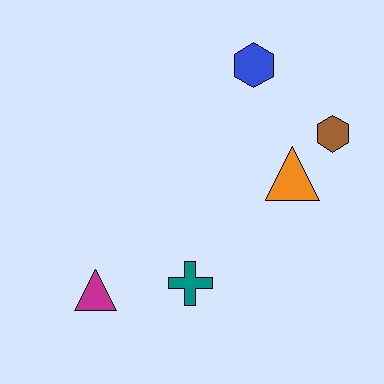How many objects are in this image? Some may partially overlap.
There are 5 objects.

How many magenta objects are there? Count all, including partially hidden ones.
There is 1 magenta object.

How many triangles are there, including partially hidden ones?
There are 2 triangles.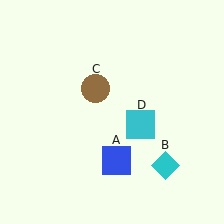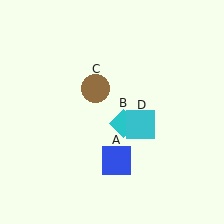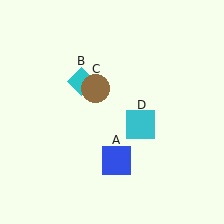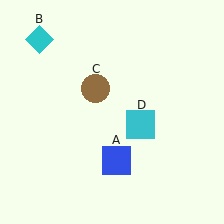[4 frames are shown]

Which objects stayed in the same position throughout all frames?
Blue square (object A) and brown circle (object C) and cyan square (object D) remained stationary.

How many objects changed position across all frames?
1 object changed position: cyan diamond (object B).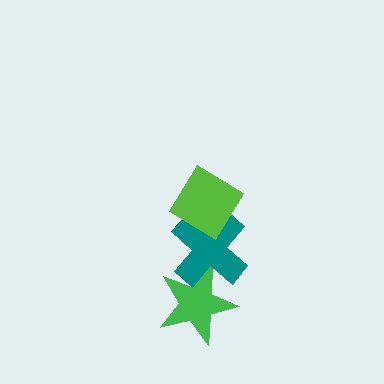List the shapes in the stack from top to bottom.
From top to bottom: the lime diamond, the teal cross, the green star.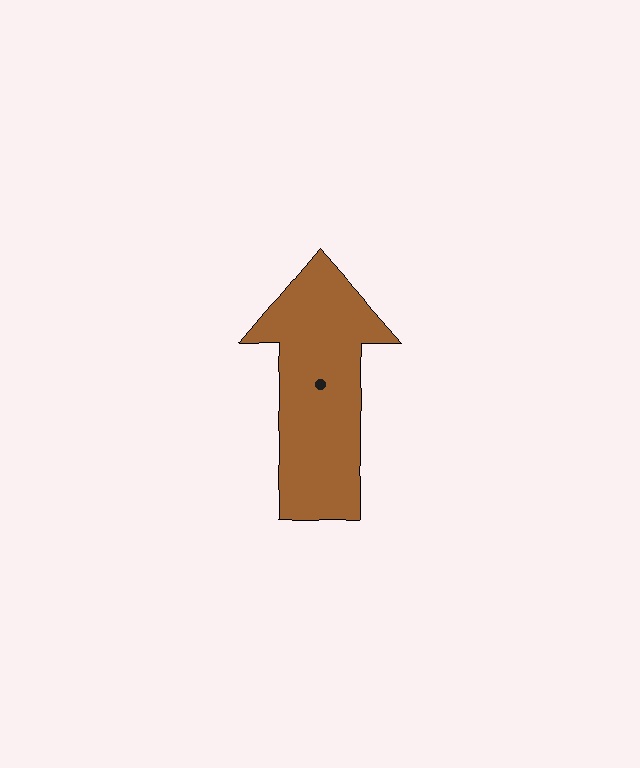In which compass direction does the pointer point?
North.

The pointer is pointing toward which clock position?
Roughly 12 o'clock.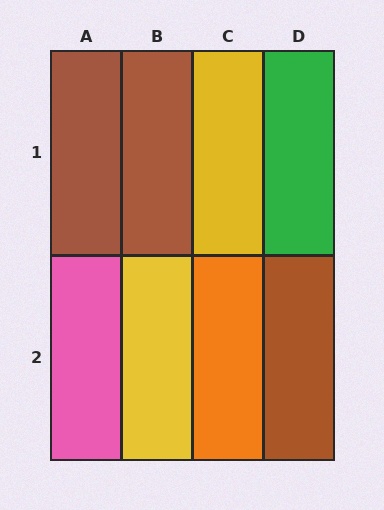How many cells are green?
1 cell is green.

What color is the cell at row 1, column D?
Green.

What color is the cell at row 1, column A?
Brown.